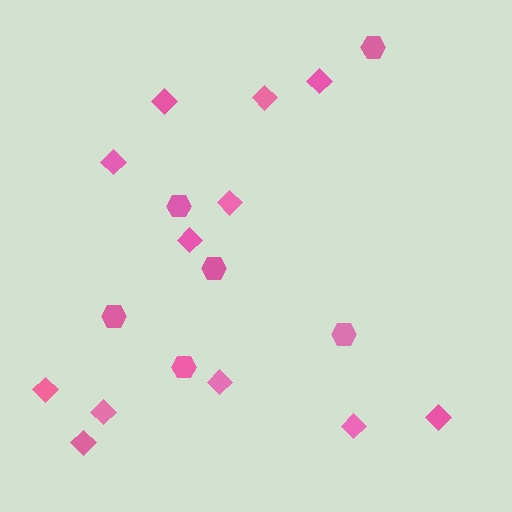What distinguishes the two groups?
There are 2 groups: one group of diamonds (12) and one group of hexagons (6).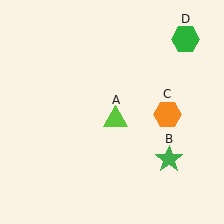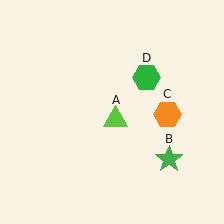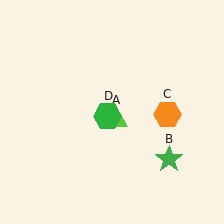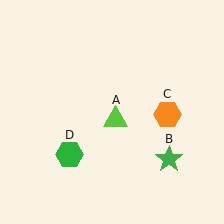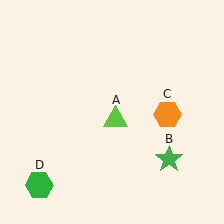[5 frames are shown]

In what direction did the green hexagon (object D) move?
The green hexagon (object D) moved down and to the left.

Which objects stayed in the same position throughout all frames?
Lime triangle (object A) and green star (object B) and orange hexagon (object C) remained stationary.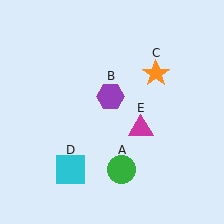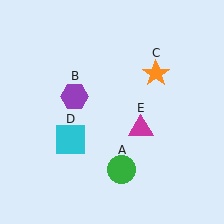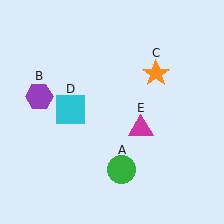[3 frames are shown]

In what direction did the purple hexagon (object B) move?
The purple hexagon (object B) moved left.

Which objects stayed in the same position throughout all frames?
Green circle (object A) and orange star (object C) and magenta triangle (object E) remained stationary.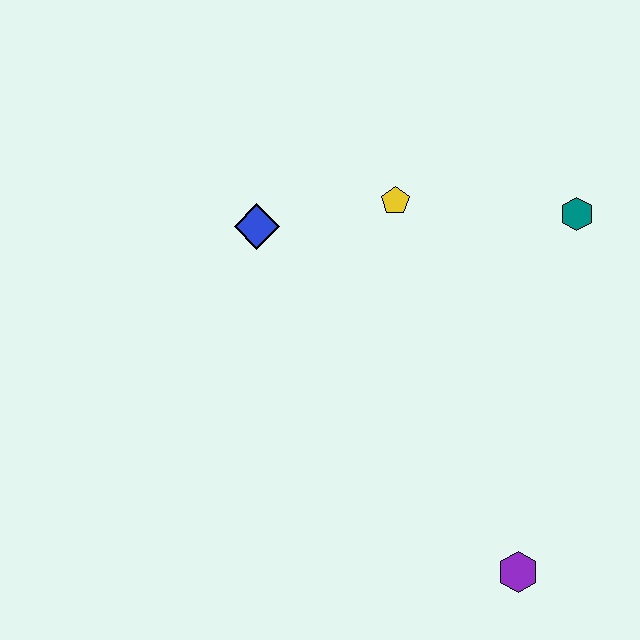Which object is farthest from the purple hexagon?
The blue diamond is farthest from the purple hexagon.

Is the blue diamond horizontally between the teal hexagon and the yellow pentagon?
No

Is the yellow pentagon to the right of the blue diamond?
Yes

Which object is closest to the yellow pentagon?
The blue diamond is closest to the yellow pentagon.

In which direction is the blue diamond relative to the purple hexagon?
The blue diamond is above the purple hexagon.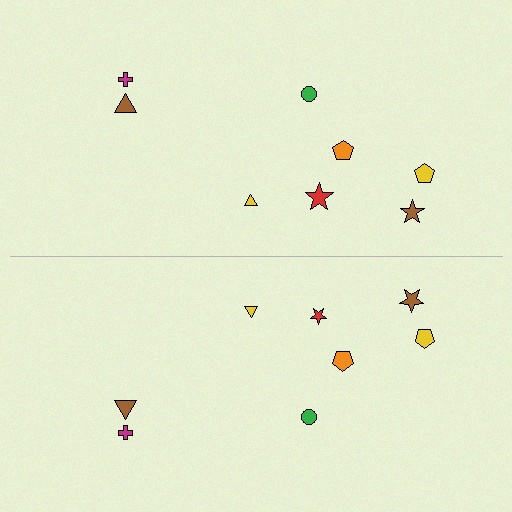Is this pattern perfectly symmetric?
No, the pattern is not perfectly symmetric. The red star on the bottom side has a different size than its mirror counterpart.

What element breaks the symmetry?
The red star on the bottom side has a different size than its mirror counterpart.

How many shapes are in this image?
There are 16 shapes in this image.